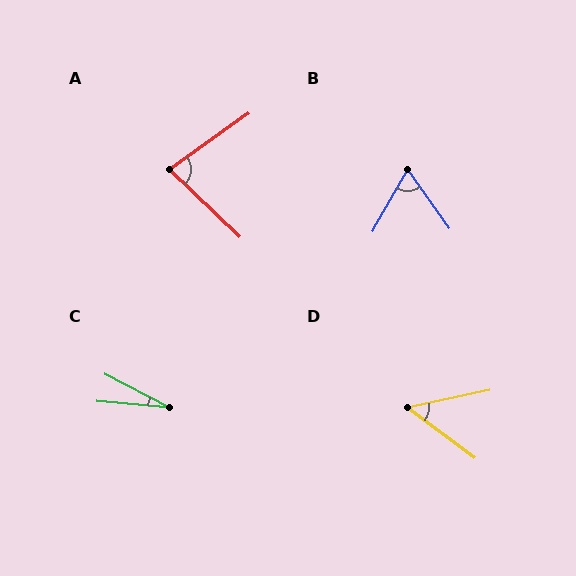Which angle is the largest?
A, at approximately 79 degrees.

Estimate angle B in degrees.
Approximately 65 degrees.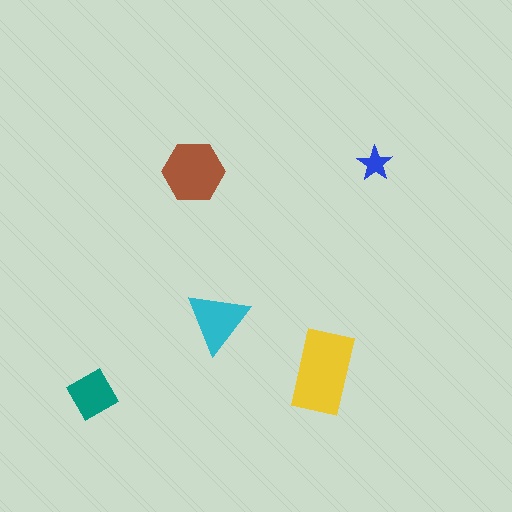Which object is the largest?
The yellow rectangle.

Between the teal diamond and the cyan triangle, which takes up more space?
The cyan triangle.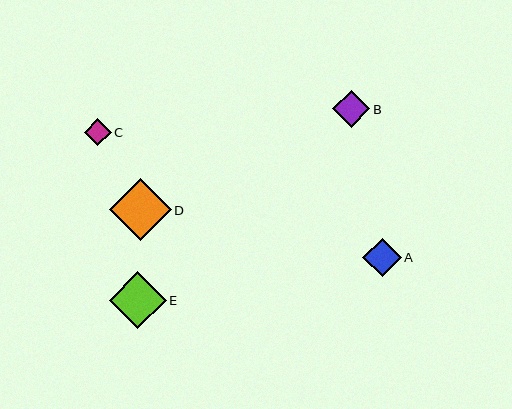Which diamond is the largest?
Diamond D is the largest with a size of approximately 62 pixels.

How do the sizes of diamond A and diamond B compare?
Diamond A and diamond B are approximately the same size.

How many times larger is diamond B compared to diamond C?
Diamond B is approximately 1.4 times the size of diamond C.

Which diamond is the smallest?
Diamond C is the smallest with a size of approximately 27 pixels.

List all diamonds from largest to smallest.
From largest to smallest: D, E, A, B, C.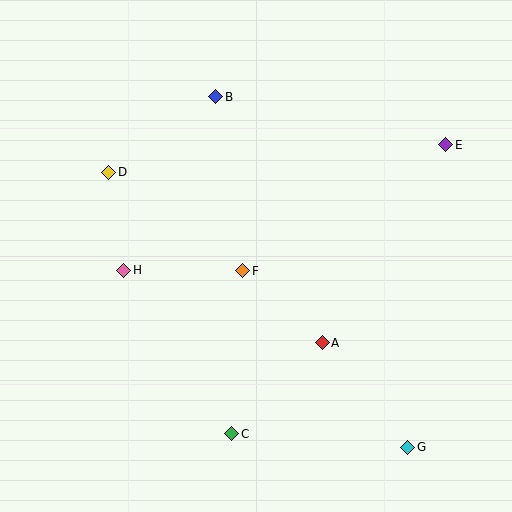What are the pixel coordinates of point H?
Point H is at (124, 270).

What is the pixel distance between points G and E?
The distance between G and E is 305 pixels.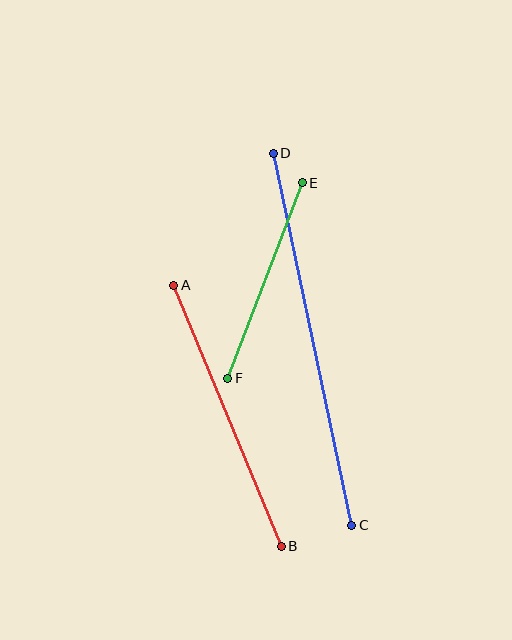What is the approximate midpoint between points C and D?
The midpoint is at approximately (313, 339) pixels.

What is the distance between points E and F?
The distance is approximately 209 pixels.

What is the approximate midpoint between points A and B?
The midpoint is at approximately (228, 416) pixels.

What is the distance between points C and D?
The distance is approximately 380 pixels.